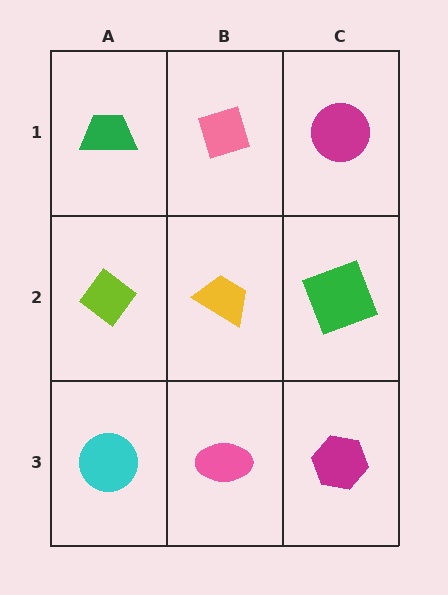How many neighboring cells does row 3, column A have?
2.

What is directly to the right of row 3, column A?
A pink ellipse.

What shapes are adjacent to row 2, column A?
A green trapezoid (row 1, column A), a cyan circle (row 3, column A), a yellow trapezoid (row 2, column B).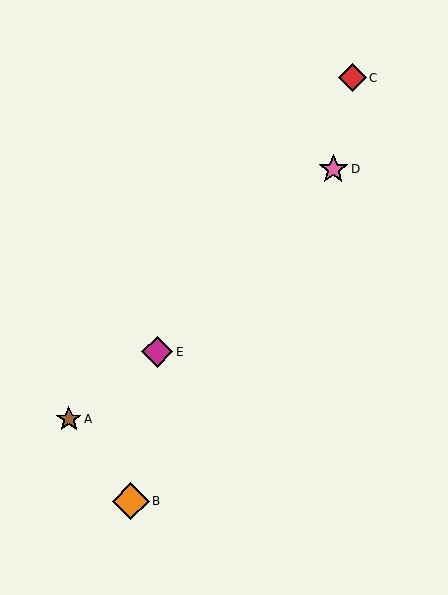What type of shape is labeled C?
Shape C is a red diamond.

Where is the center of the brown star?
The center of the brown star is at (69, 419).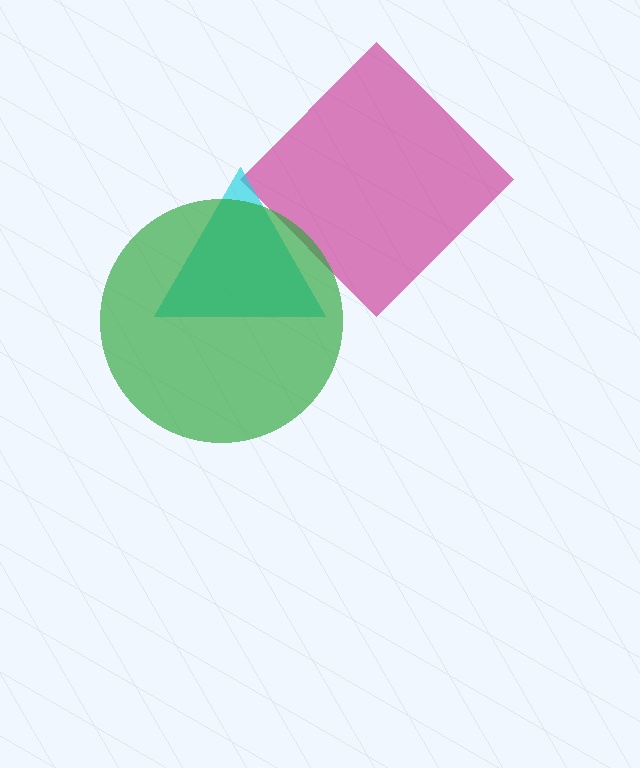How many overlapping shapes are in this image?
There are 3 overlapping shapes in the image.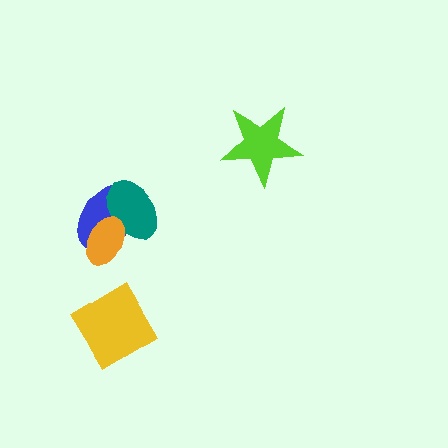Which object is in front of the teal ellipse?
The orange ellipse is in front of the teal ellipse.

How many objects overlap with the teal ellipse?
2 objects overlap with the teal ellipse.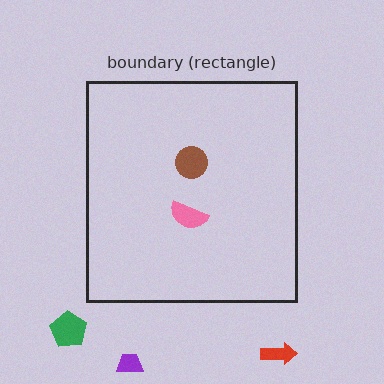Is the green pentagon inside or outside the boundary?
Outside.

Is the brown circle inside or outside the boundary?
Inside.